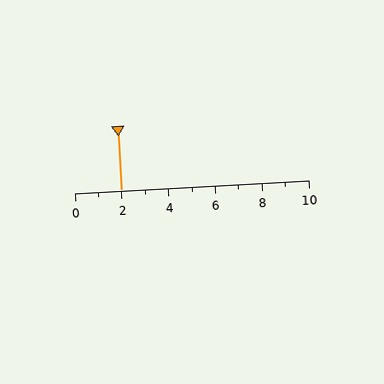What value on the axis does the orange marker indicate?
The marker indicates approximately 2.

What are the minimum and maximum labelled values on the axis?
The axis runs from 0 to 10.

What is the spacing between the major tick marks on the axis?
The major ticks are spaced 2 apart.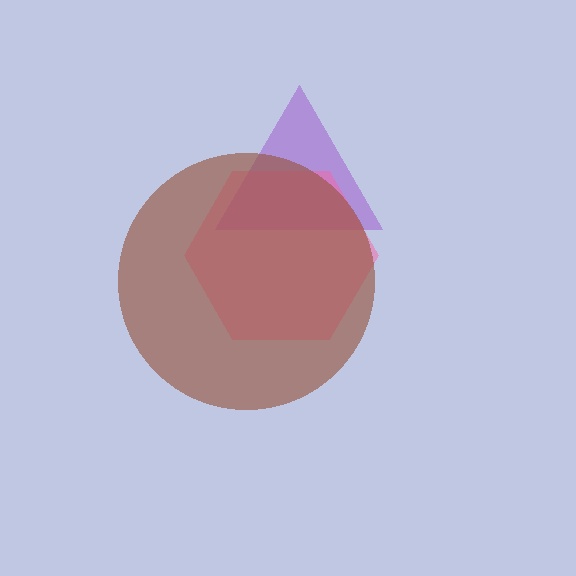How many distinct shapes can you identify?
There are 3 distinct shapes: a purple triangle, a pink hexagon, a brown circle.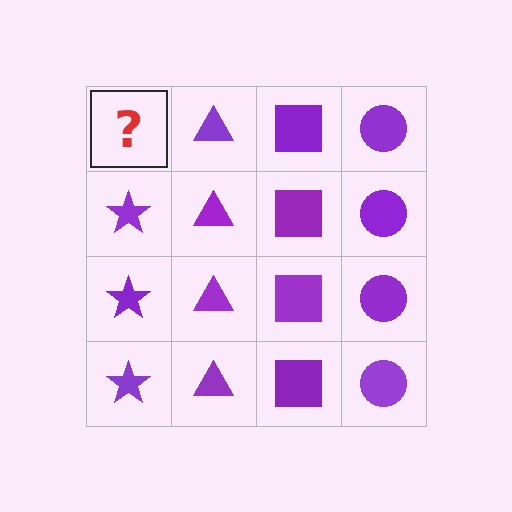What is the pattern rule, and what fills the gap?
The rule is that each column has a consistent shape. The gap should be filled with a purple star.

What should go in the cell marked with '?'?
The missing cell should contain a purple star.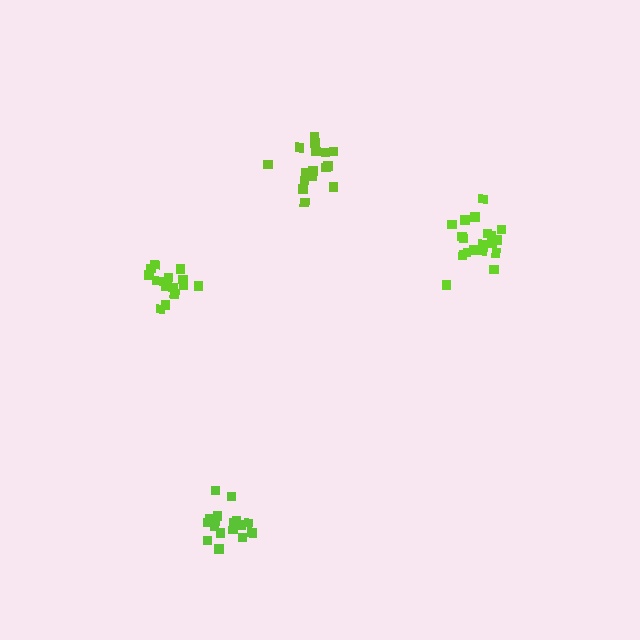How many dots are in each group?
Group 1: 19 dots, Group 2: 19 dots, Group 3: 16 dots, Group 4: 16 dots (70 total).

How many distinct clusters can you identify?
There are 4 distinct clusters.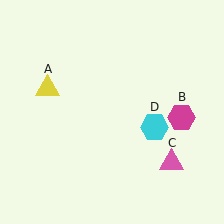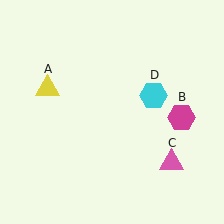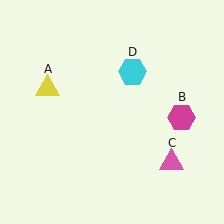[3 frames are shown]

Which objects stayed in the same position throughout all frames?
Yellow triangle (object A) and magenta hexagon (object B) and pink triangle (object C) remained stationary.